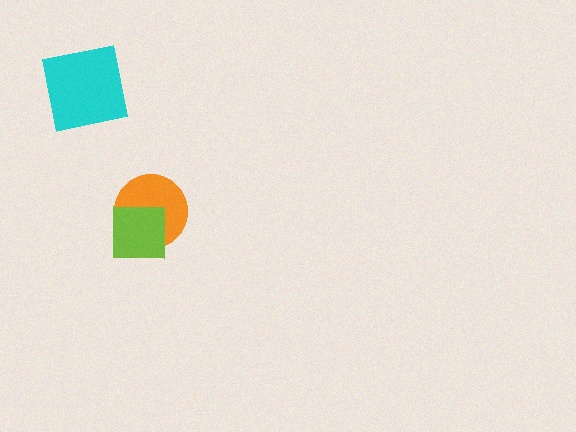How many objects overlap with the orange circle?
1 object overlaps with the orange circle.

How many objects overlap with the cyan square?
0 objects overlap with the cyan square.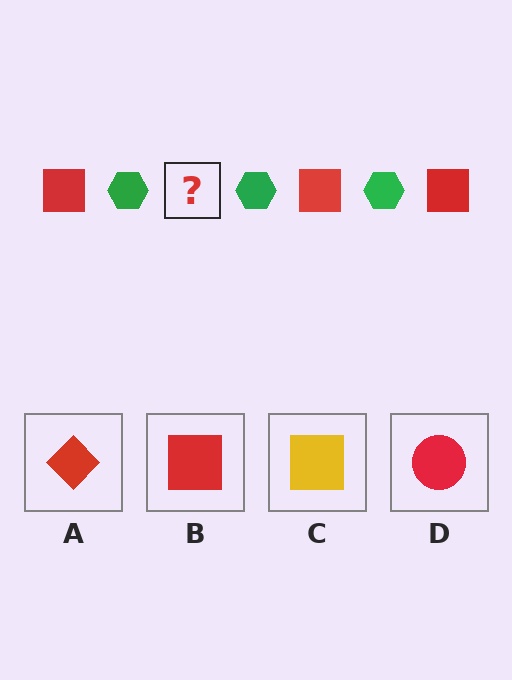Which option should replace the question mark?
Option B.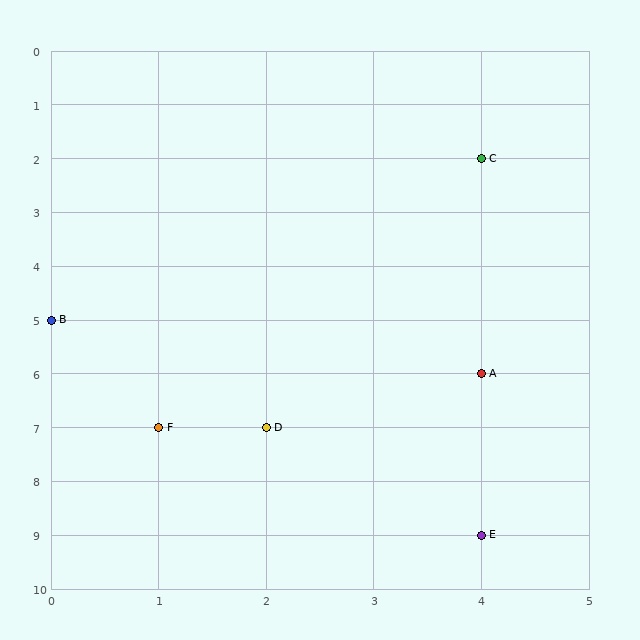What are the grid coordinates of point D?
Point D is at grid coordinates (2, 7).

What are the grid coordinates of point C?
Point C is at grid coordinates (4, 2).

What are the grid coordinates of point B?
Point B is at grid coordinates (0, 5).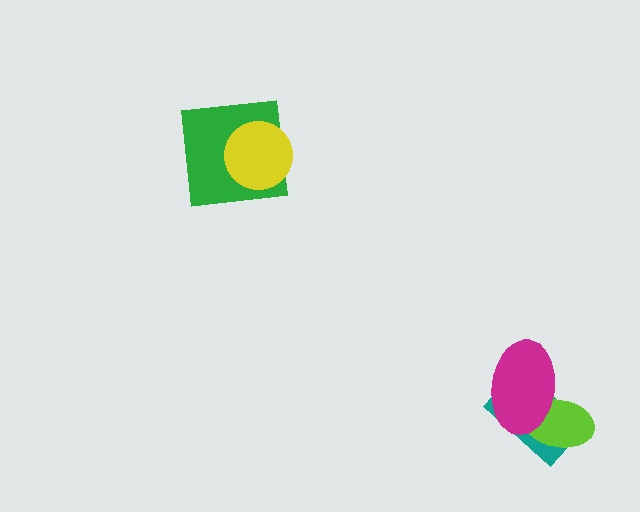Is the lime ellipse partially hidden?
Yes, it is partially covered by another shape.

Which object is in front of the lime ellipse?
The magenta ellipse is in front of the lime ellipse.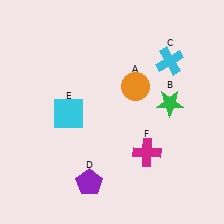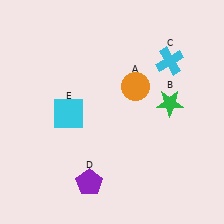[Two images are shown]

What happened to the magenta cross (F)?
The magenta cross (F) was removed in Image 2. It was in the bottom-right area of Image 1.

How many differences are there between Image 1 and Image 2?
There is 1 difference between the two images.